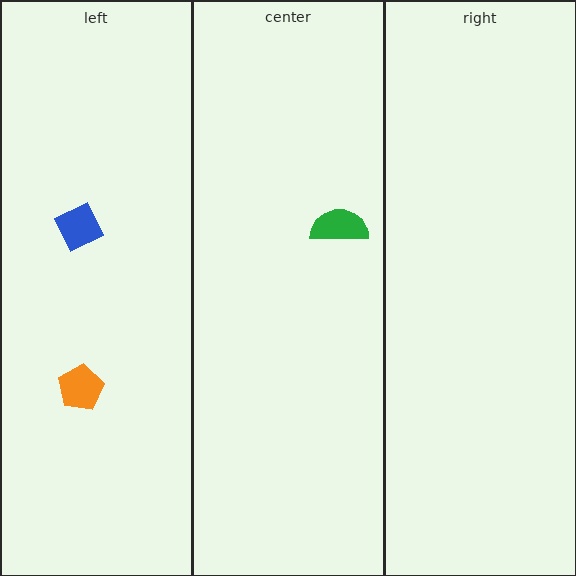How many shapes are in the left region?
2.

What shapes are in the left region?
The blue diamond, the orange pentagon.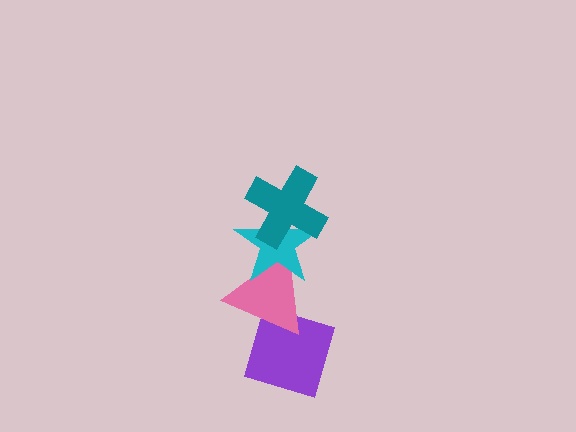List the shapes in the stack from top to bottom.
From top to bottom: the teal cross, the cyan star, the pink triangle, the purple diamond.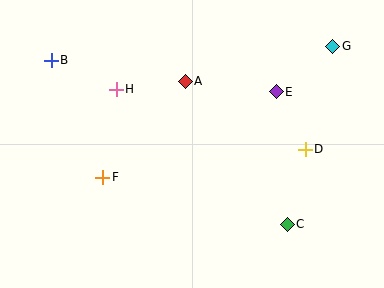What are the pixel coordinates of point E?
Point E is at (276, 92).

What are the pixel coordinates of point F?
Point F is at (103, 177).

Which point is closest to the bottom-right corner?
Point C is closest to the bottom-right corner.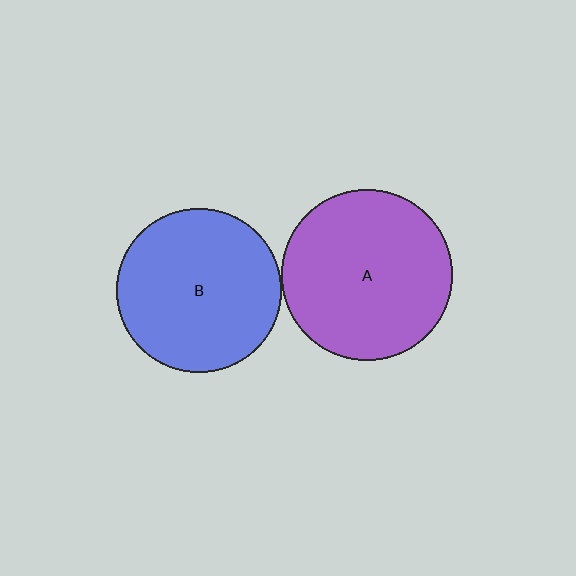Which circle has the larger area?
Circle A (purple).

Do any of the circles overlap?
No, none of the circles overlap.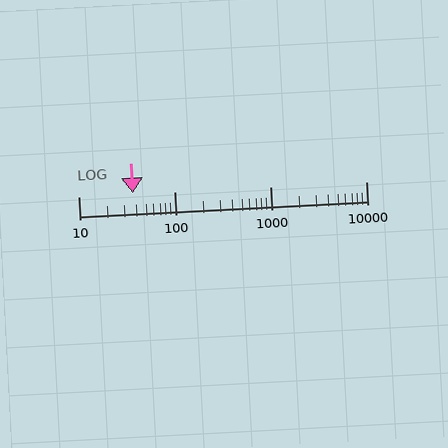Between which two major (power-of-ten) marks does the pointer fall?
The pointer is between 10 and 100.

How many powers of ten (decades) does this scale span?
The scale spans 3 decades, from 10 to 10000.